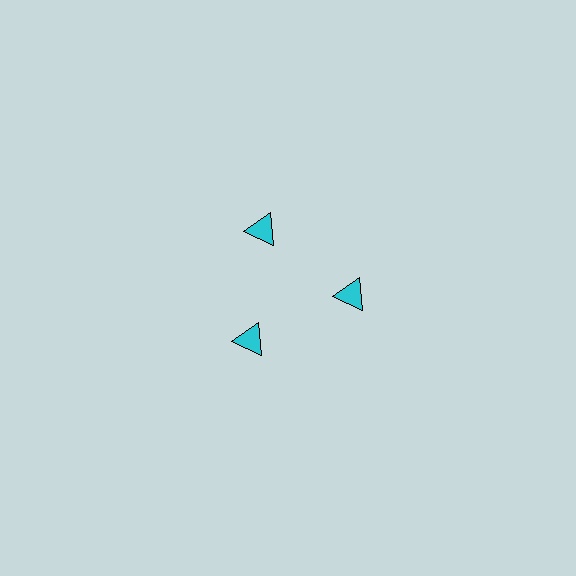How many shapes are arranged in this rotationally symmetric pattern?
There are 3 shapes, arranged in 3 groups of 1.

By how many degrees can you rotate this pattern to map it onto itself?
The pattern maps onto itself every 120 degrees of rotation.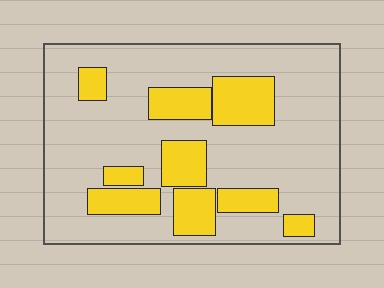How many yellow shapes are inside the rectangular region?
9.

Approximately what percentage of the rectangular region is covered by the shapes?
Approximately 25%.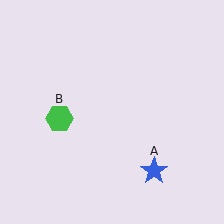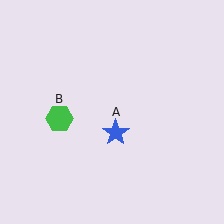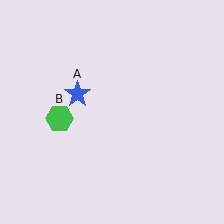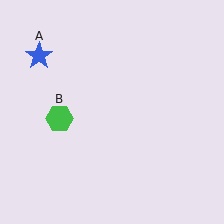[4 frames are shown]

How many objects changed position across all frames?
1 object changed position: blue star (object A).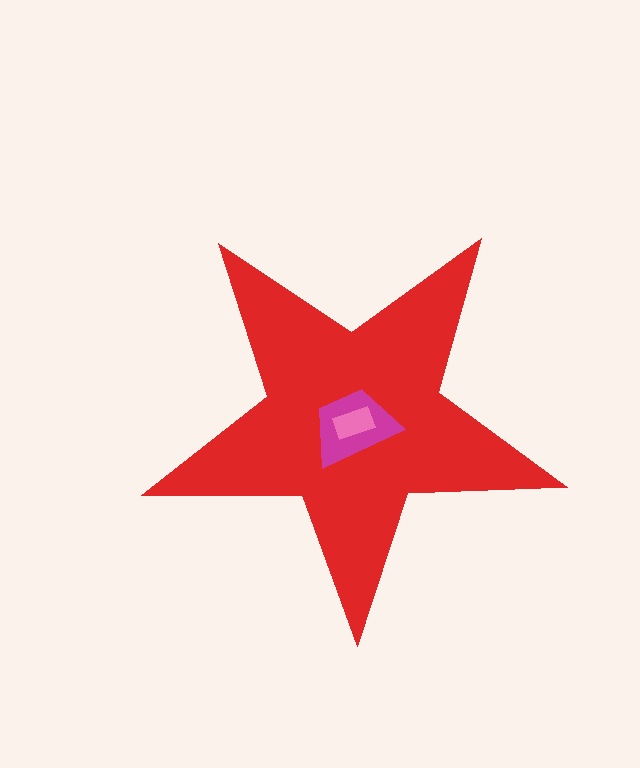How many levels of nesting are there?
3.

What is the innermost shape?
The pink rectangle.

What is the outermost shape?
The red star.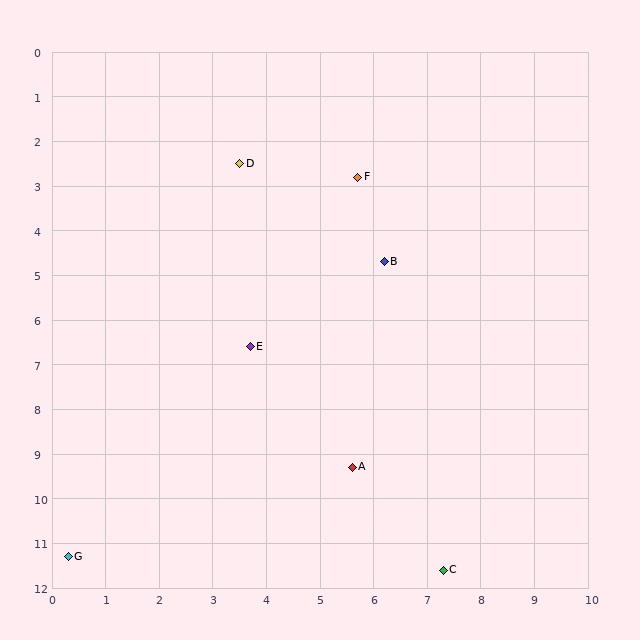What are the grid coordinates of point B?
Point B is at approximately (6.2, 4.7).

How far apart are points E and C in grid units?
Points E and C are about 6.2 grid units apart.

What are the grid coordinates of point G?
Point G is at approximately (0.3, 11.3).